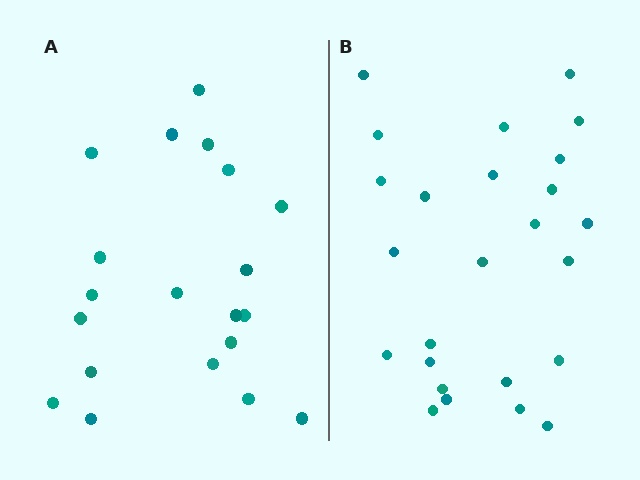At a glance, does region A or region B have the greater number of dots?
Region B (the right region) has more dots.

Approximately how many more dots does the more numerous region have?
Region B has about 5 more dots than region A.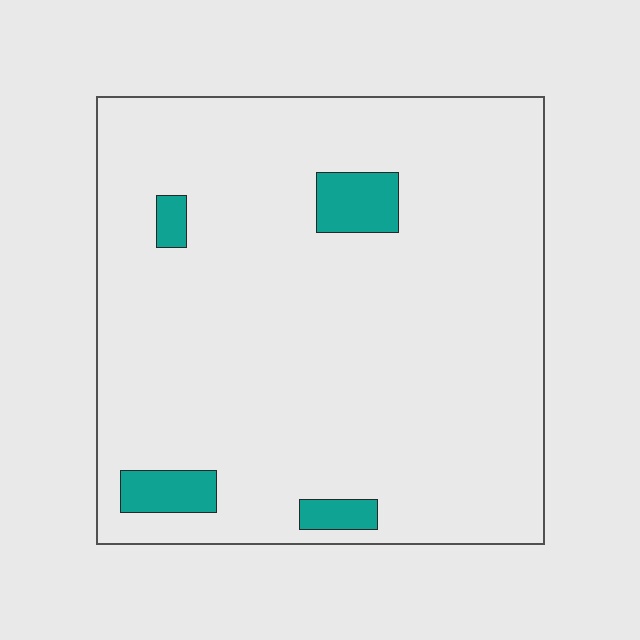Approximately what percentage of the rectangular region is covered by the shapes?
Approximately 5%.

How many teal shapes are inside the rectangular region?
4.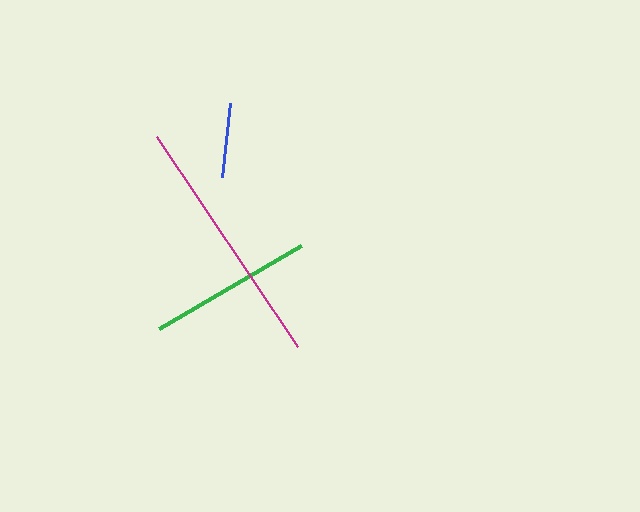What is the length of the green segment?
The green segment is approximately 165 pixels long.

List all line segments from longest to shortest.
From longest to shortest: magenta, green, blue.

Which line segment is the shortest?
The blue line is the shortest at approximately 74 pixels.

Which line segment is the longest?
The magenta line is the longest at approximately 253 pixels.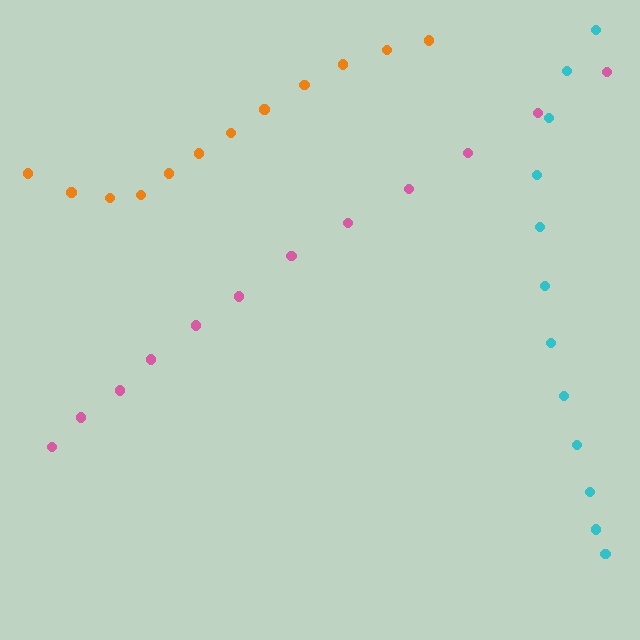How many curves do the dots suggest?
There are 3 distinct paths.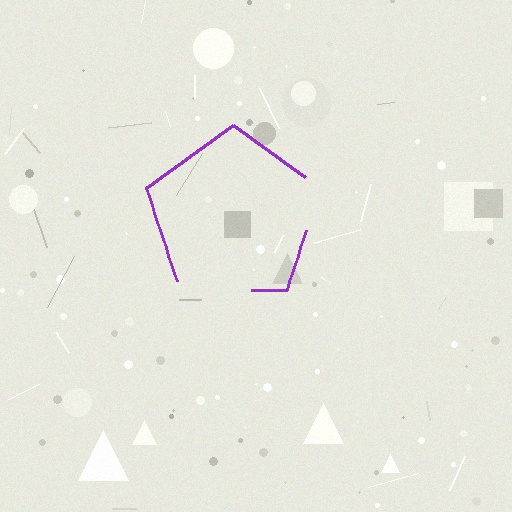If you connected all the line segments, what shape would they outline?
They would outline a pentagon.